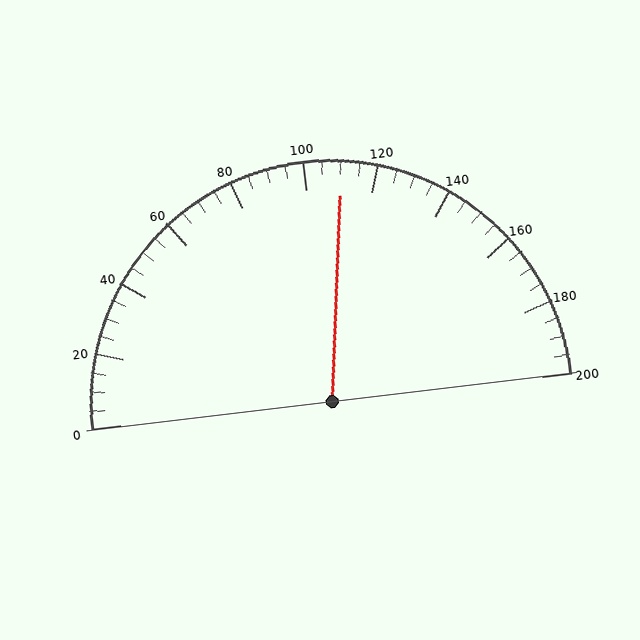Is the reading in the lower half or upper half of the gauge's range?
The reading is in the upper half of the range (0 to 200).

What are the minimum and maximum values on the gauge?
The gauge ranges from 0 to 200.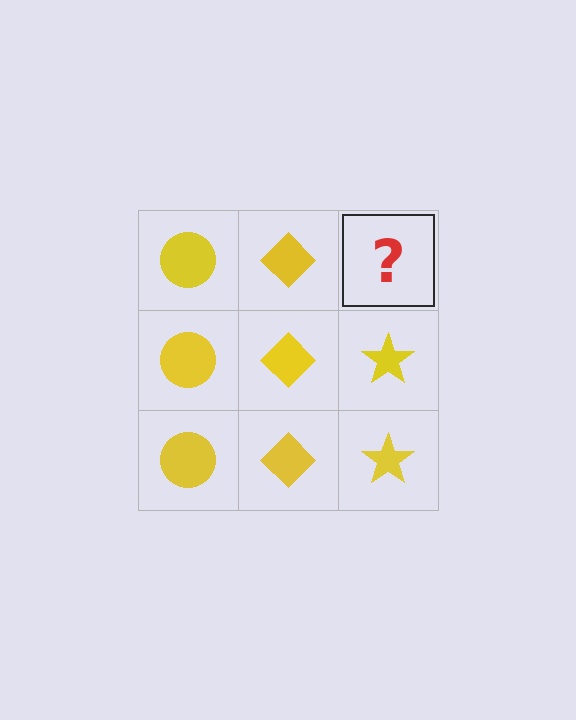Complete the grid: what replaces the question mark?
The question mark should be replaced with a yellow star.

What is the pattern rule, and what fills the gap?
The rule is that each column has a consistent shape. The gap should be filled with a yellow star.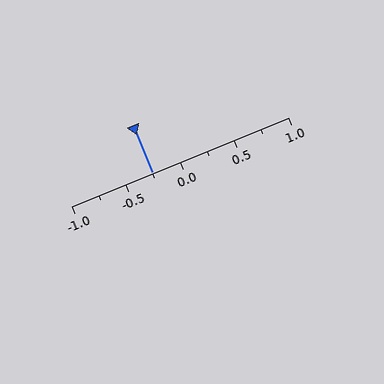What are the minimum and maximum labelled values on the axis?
The axis runs from -1.0 to 1.0.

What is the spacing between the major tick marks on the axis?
The major ticks are spaced 0.5 apart.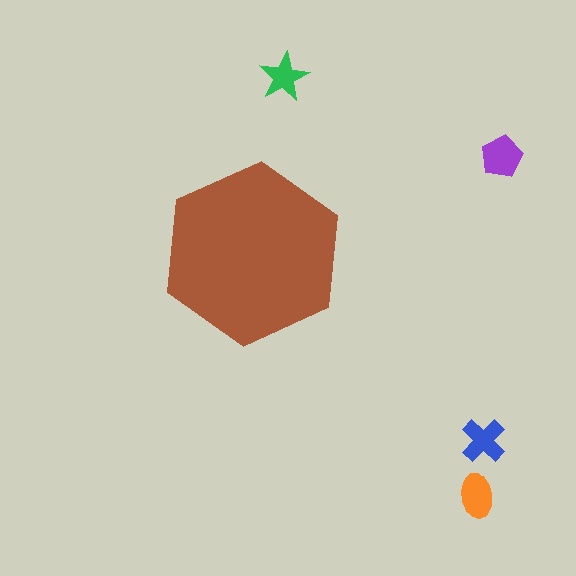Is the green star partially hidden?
No, the green star is fully visible.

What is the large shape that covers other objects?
A brown hexagon.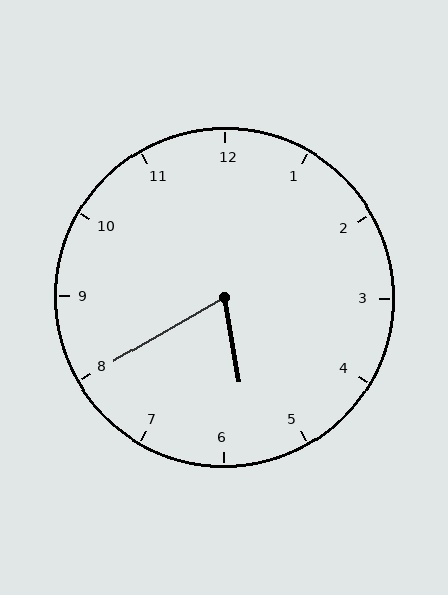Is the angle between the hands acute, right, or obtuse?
It is acute.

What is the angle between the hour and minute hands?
Approximately 70 degrees.